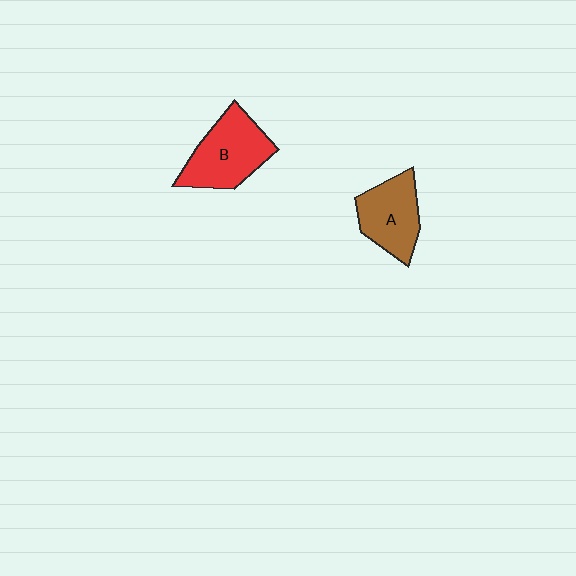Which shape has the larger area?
Shape B (red).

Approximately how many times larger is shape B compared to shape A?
Approximately 1.2 times.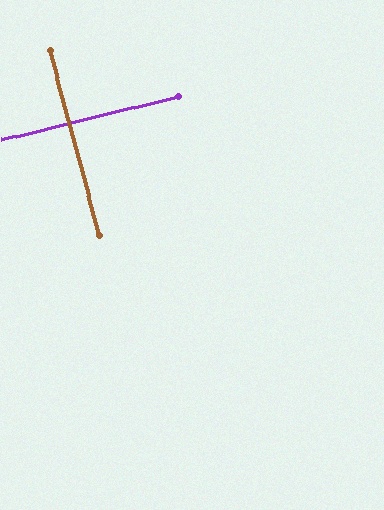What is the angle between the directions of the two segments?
Approximately 89 degrees.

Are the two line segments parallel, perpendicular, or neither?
Perpendicular — they meet at approximately 89°.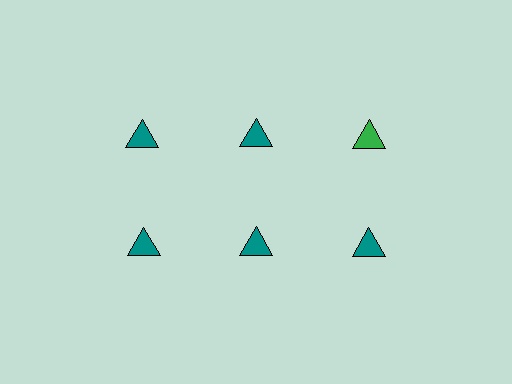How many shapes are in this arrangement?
There are 6 shapes arranged in a grid pattern.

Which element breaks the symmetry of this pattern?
The green triangle in the top row, center column breaks the symmetry. All other shapes are teal triangles.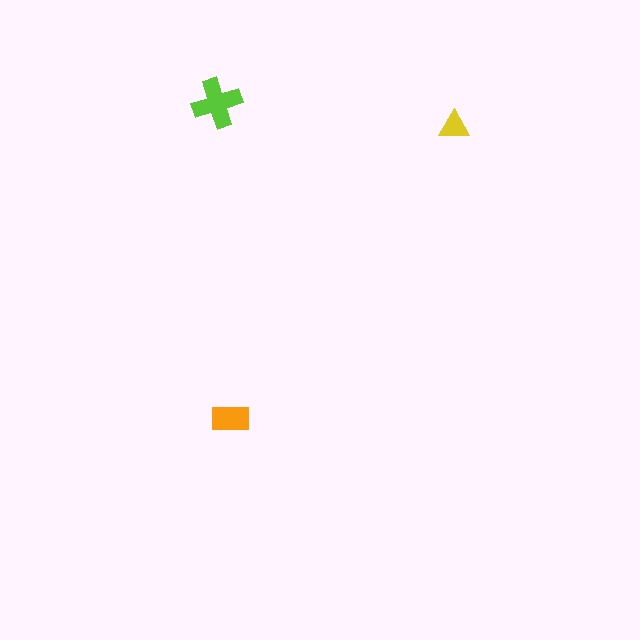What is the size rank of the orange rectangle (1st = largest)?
2nd.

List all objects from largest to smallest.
The lime cross, the orange rectangle, the yellow triangle.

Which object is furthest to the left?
The lime cross is leftmost.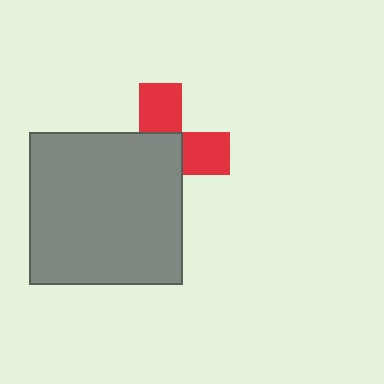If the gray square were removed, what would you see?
You would see the complete red cross.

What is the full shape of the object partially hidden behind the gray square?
The partially hidden object is a red cross.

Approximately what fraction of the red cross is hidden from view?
Roughly 60% of the red cross is hidden behind the gray square.